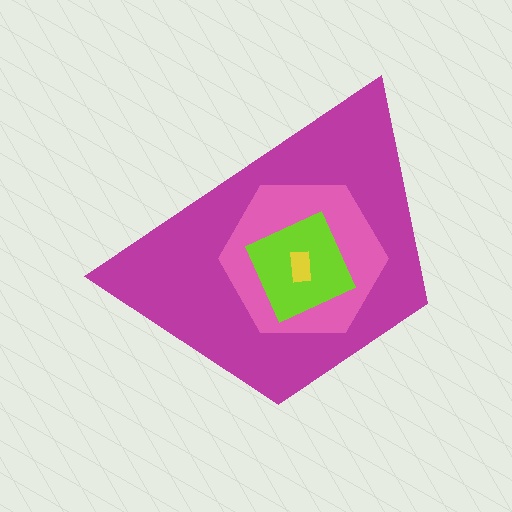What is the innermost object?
The yellow rectangle.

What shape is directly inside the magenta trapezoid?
The pink hexagon.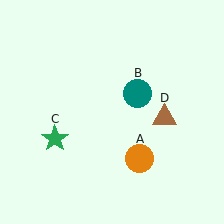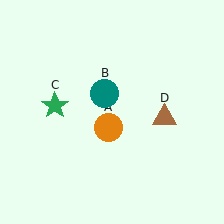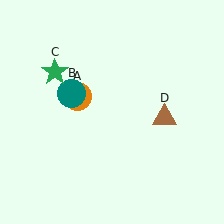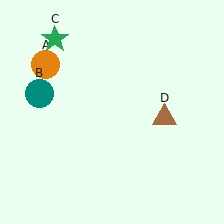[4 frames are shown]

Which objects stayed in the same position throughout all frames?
Brown triangle (object D) remained stationary.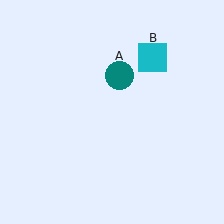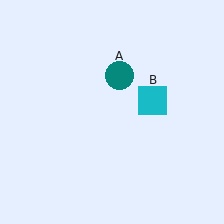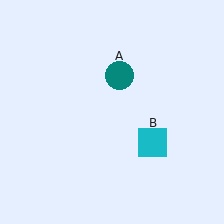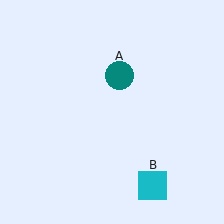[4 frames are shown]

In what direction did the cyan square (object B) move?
The cyan square (object B) moved down.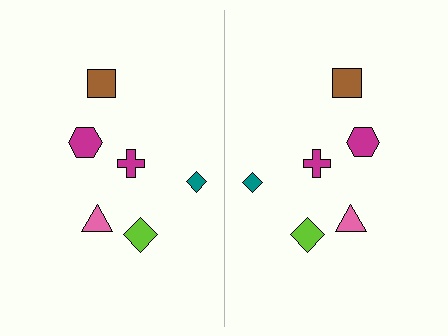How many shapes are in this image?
There are 12 shapes in this image.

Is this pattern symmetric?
Yes, this pattern has bilateral (reflection) symmetry.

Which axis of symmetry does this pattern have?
The pattern has a vertical axis of symmetry running through the center of the image.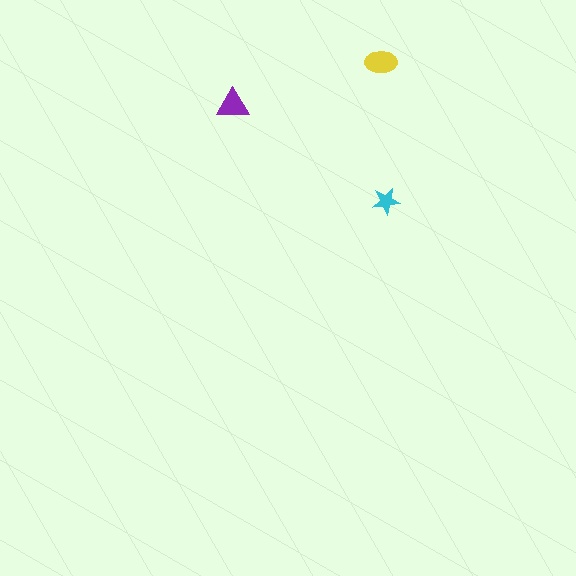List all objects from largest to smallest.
The yellow ellipse, the purple triangle, the cyan star.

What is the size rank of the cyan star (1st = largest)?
3rd.